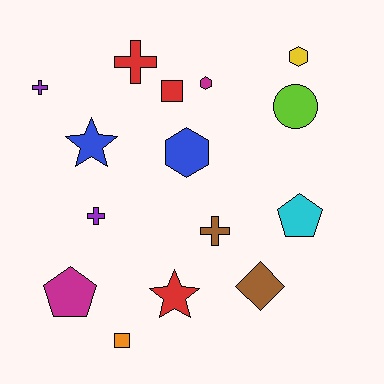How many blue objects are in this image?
There are 2 blue objects.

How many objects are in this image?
There are 15 objects.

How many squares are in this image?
There are 2 squares.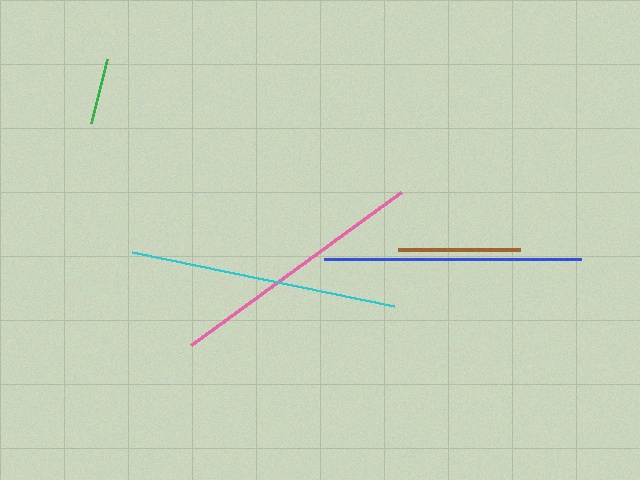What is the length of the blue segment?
The blue segment is approximately 256 pixels long.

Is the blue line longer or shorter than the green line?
The blue line is longer than the green line.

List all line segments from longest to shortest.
From longest to shortest: cyan, pink, blue, brown, green.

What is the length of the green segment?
The green segment is approximately 66 pixels long.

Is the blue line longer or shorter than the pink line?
The pink line is longer than the blue line.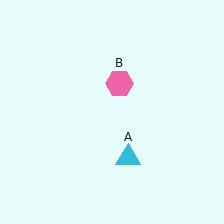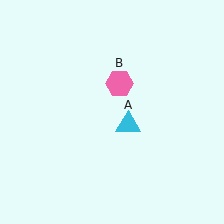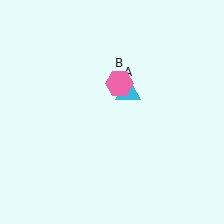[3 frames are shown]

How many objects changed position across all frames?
1 object changed position: cyan triangle (object A).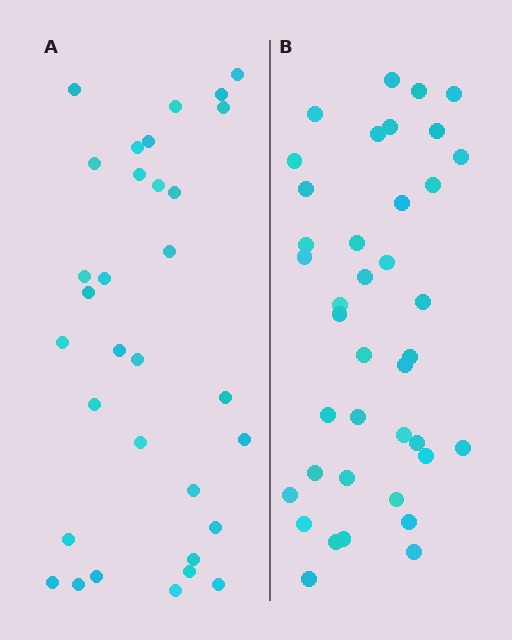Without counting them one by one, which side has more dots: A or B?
Region B (the right region) has more dots.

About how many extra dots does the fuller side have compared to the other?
Region B has roughly 8 or so more dots than region A.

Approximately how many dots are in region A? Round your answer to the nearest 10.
About 30 dots. (The exact count is 32, which rounds to 30.)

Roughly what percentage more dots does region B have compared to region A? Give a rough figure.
About 20% more.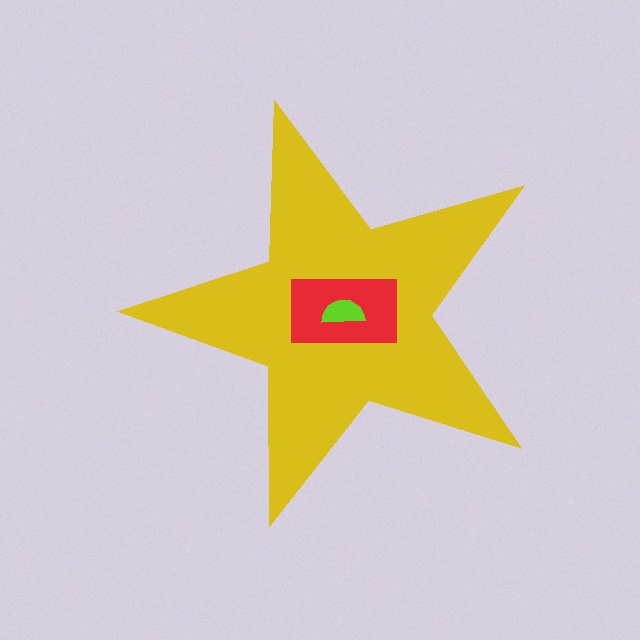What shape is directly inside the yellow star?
The red rectangle.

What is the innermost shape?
The lime semicircle.